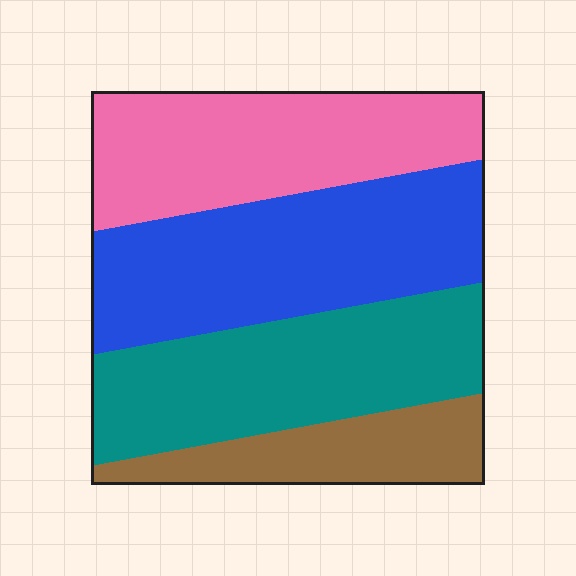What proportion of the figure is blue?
Blue covers 31% of the figure.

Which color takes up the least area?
Brown, at roughly 15%.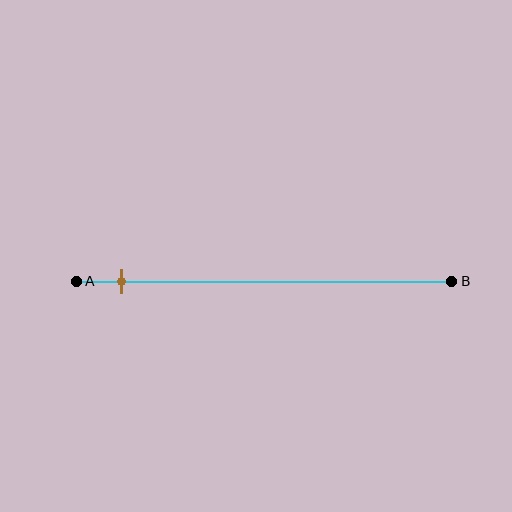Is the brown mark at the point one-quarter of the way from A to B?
No, the mark is at about 10% from A, not at the 25% one-quarter point.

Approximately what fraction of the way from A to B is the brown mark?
The brown mark is approximately 10% of the way from A to B.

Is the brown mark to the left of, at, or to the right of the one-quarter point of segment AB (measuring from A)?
The brown mark is to the left of the one-quarter point of segment AB.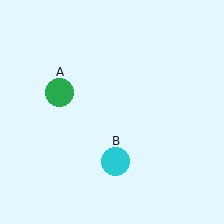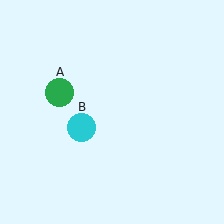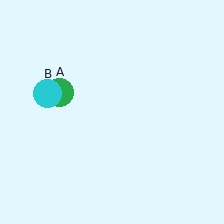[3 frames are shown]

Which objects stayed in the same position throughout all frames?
Green circle (object A) remained stationary.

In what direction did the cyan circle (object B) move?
The cyan circle (object B) moved up and to the left.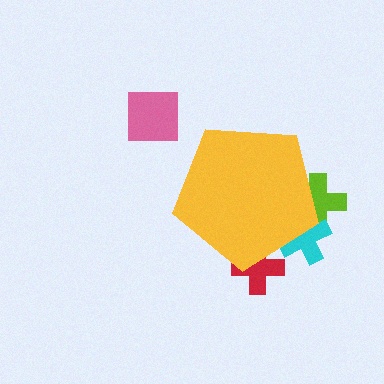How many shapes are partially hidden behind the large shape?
3 shapes are partially hidden.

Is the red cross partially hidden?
Yes, the red cross is partially hidden behind the yellow pentagon.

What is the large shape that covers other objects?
A yellow pentagon.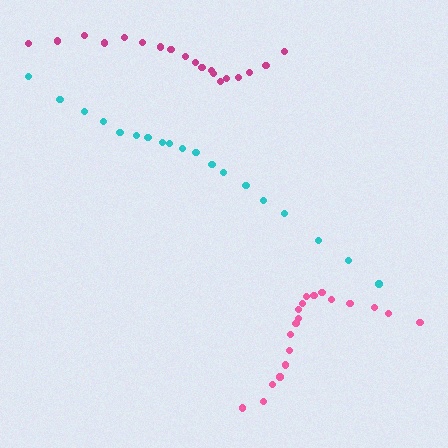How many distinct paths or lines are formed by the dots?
There are 3 distinct paths.